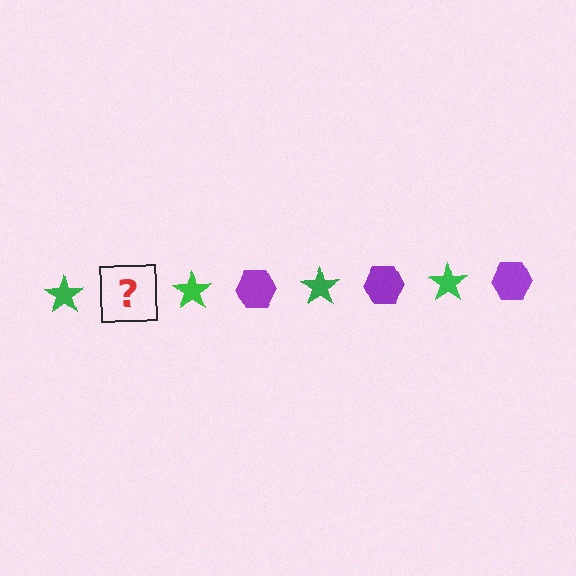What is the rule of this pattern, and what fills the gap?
The rule is that the pattern alternates between green star and purple hexagon. The gap should be filled with a purple hexagon.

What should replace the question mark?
The question mark should be replaced with a purple hexagon.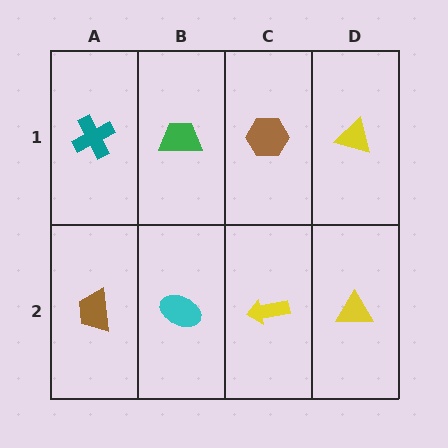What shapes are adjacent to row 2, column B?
A green trapezoid (row 1, column B), a brown trapezoid (row 2, column A), a yellow arrow (row 2, column C).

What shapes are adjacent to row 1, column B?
A cyan ellipse (row 2, column B), a teal cross (row 1, column A), a brown hexagon (row 1, column C).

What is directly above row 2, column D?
A yellow triangle.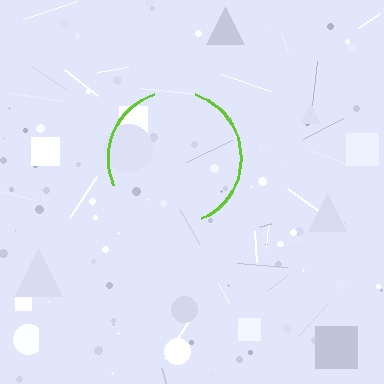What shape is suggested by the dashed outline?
The dashed outline suggests a circle.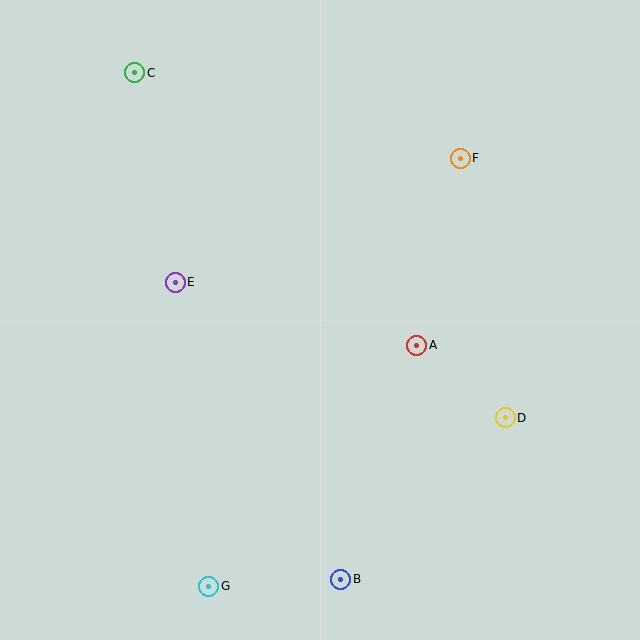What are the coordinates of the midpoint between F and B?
The midpoint between F and B is at (401, 369).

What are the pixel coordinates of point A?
Point A is at (417, 345).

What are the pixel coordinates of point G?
Point G is at (209, 586).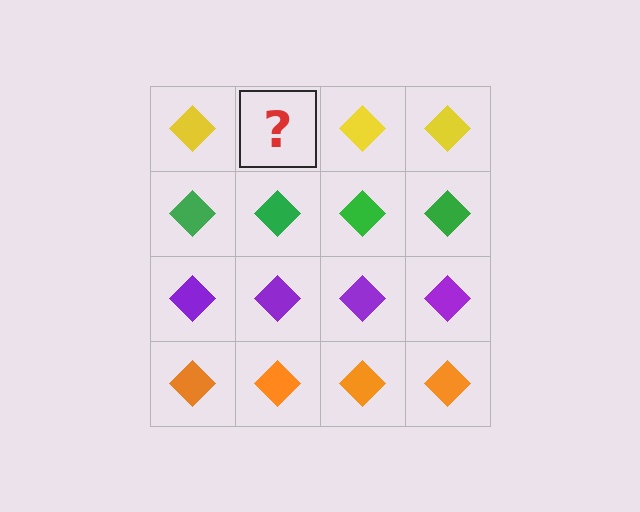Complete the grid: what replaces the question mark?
The question mark should be replaced with a yellow diamond.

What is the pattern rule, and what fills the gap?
The rule is that each row has a consistent color. The gap should be filled with a yellow diamond.